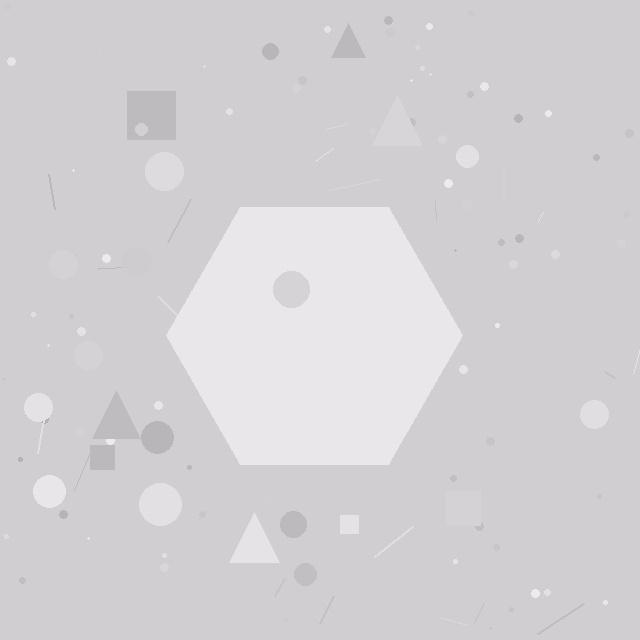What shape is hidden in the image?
A hexagon is hidden in the image.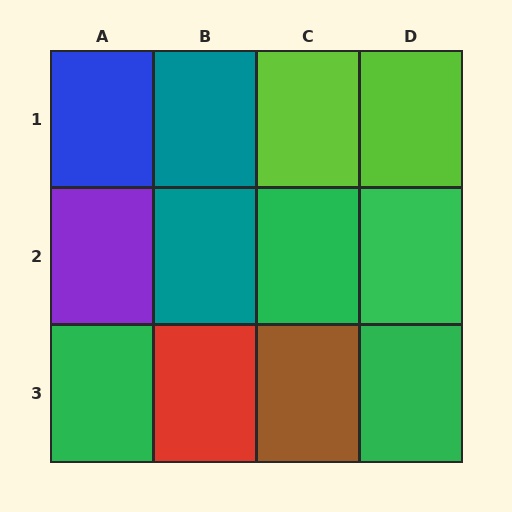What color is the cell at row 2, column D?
Green.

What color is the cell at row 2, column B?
Teal.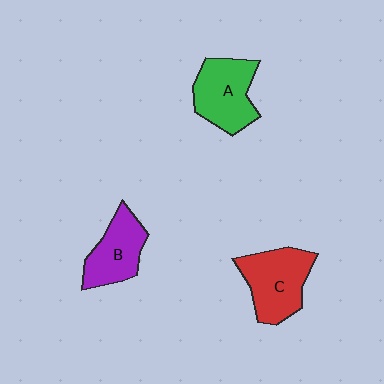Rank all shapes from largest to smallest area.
From largest to smallest: C (red), A (green), B (purple).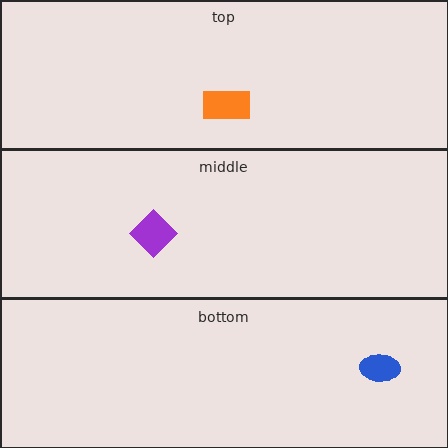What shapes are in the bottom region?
The blue ellipse.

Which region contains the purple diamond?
The middle region.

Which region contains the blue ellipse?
The bottom region.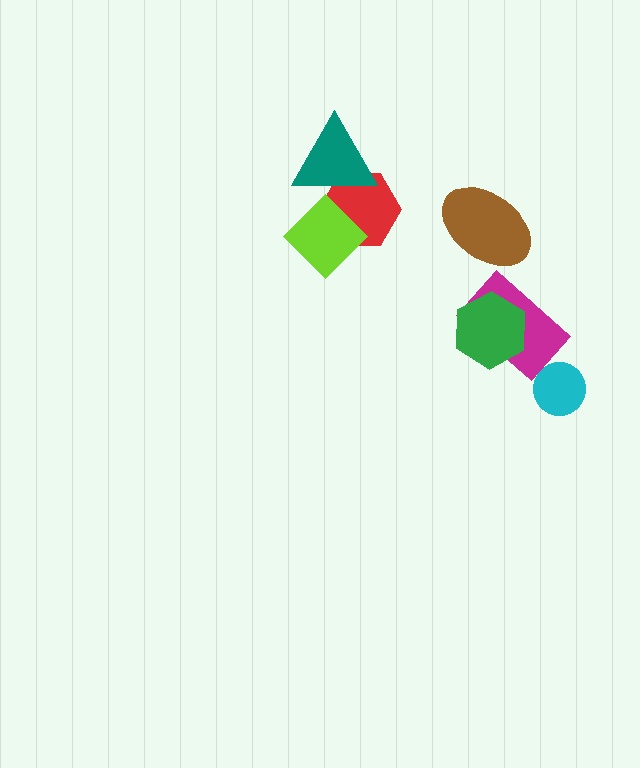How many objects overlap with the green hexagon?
1 object overlaps with the green hexagon.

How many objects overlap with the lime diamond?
2 objects overlap with the lime diamond.